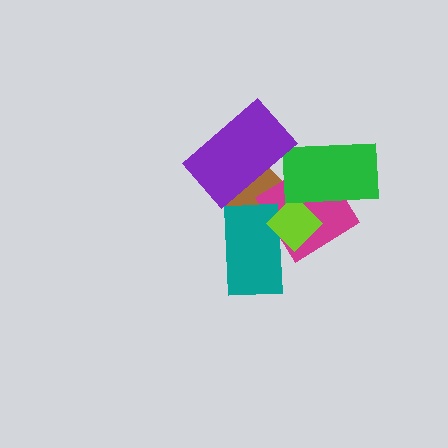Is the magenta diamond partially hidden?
Yes, it is partially covered by another shape.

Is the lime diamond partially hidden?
Yes, it is partially covered by another shape.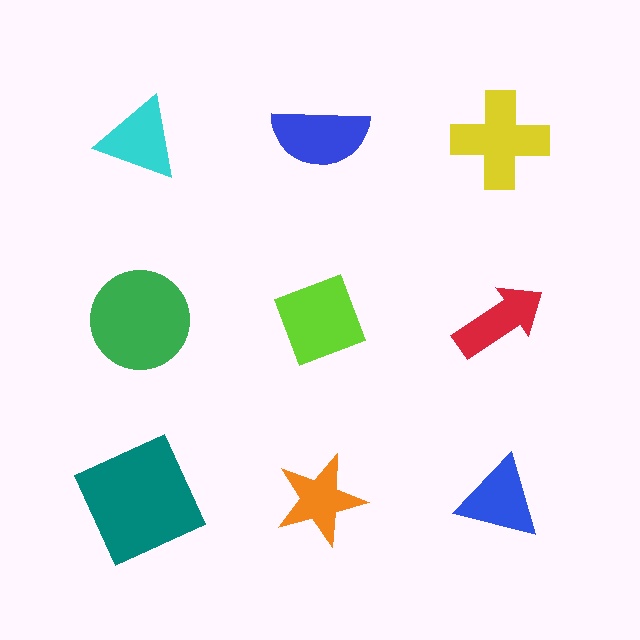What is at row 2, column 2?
A lime diamond.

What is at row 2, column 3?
A red arrow.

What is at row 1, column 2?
A blue semicircle.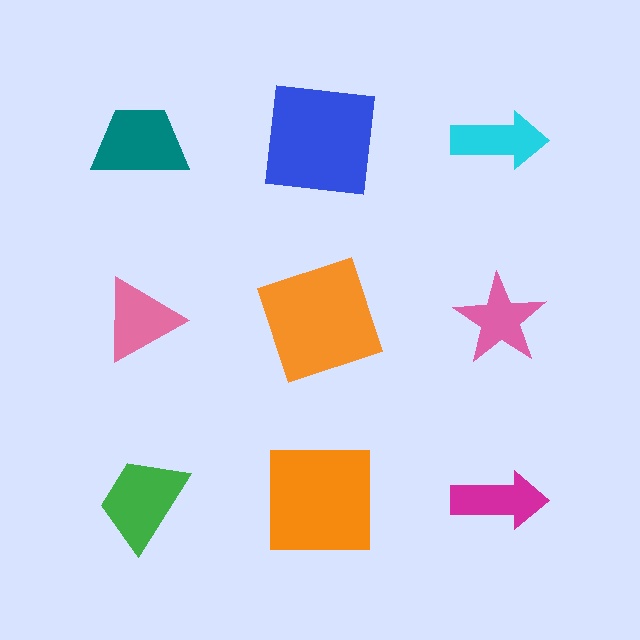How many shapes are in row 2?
3 shapes.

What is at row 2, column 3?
A pink star.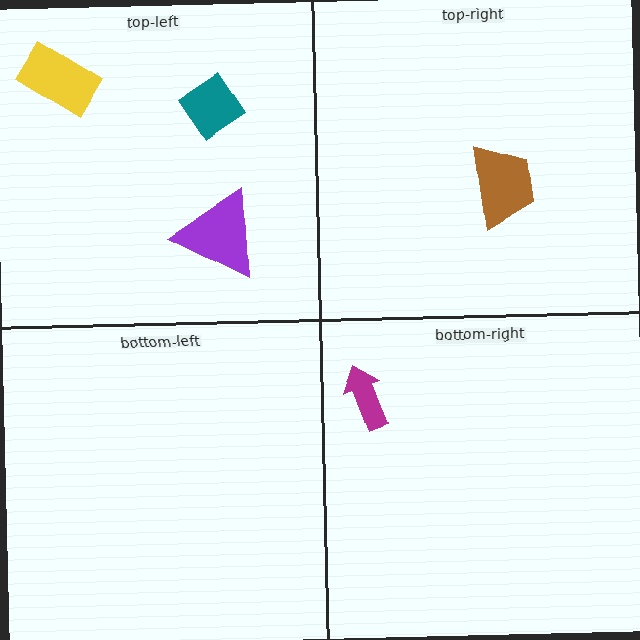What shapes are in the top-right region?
The brown trapezoid.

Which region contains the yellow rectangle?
The top-left region.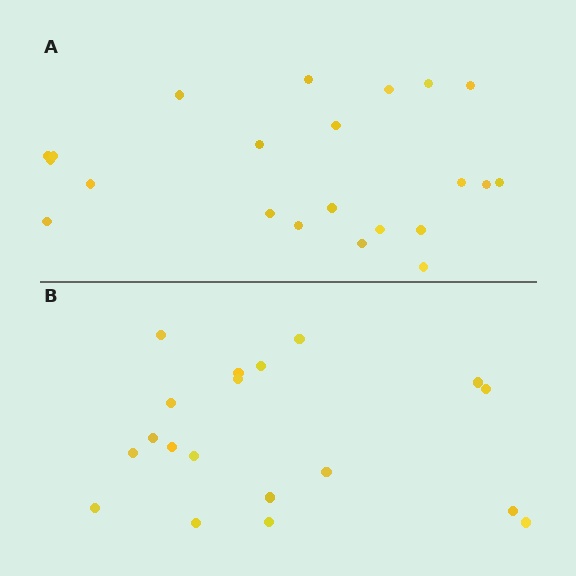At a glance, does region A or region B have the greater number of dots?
Region A (the top region) has more dots.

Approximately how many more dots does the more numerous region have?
Region A has just a few more — roughly 2 or 3 more dots than region B.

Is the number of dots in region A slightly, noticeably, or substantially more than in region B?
Region A has only slightly more — the two regions are fairly close. The ratio is roughly 1.2 to 1.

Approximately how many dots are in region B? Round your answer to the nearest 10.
About 20 dots. (The exact count is 19, which rounds to 20.)